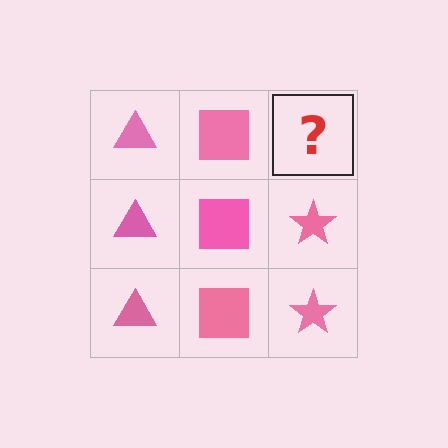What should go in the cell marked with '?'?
The missing cell should contain a pink star.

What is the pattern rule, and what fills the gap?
The rule is that each column has a consistent shape. The gap should be filled with a pink star.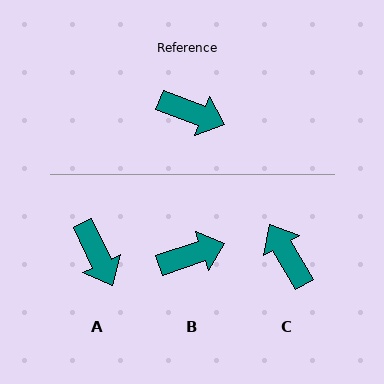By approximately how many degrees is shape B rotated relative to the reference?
Approximately 39 degrees counter-clockwise.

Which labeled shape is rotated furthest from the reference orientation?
C, about 141 degrees away.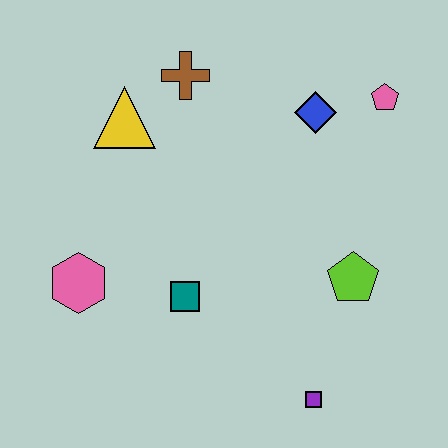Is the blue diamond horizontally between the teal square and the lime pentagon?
Yes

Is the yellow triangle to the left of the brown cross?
Yes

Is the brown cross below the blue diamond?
No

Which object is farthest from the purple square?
The brown cross is farthest from the purple square.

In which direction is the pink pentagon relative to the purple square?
The pink pentagon is above the purple square.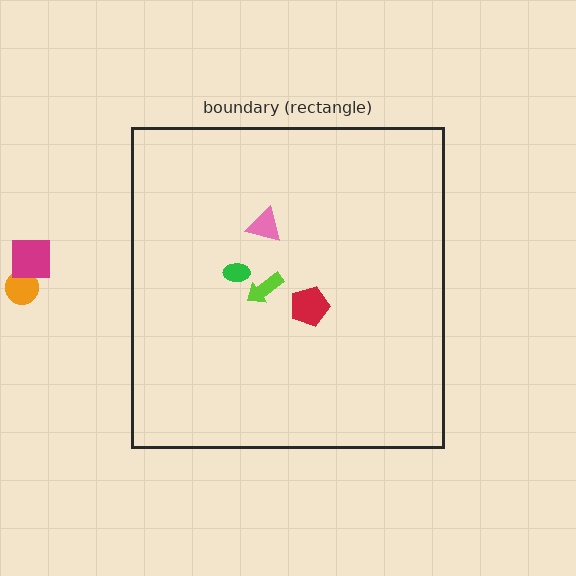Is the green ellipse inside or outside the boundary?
Inside.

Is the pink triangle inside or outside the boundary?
Inside.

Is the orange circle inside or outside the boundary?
Outside.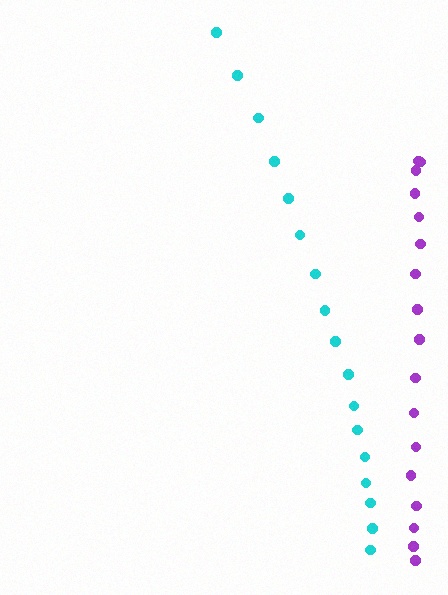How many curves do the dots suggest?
There are 2 distinct paths.